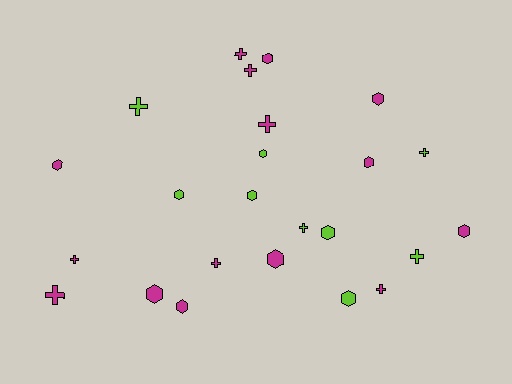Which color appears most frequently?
Magenta, with 15 objects.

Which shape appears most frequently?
Hexagon, with 13 objects.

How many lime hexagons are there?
There are 5 lime hexagons.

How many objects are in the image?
There are 24 objects.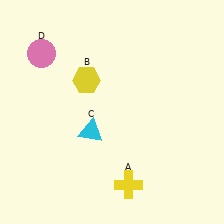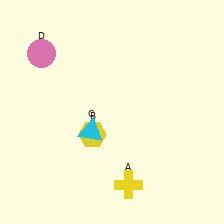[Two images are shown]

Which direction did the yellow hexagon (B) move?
The yellow hexagon (B) moved down.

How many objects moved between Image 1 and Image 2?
1 object moved between the two images.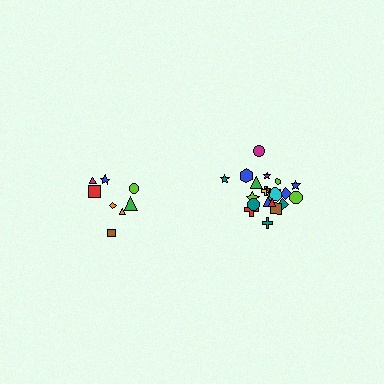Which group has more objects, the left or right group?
The right group.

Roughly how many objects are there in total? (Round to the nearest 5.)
Roughly 30 objects in total.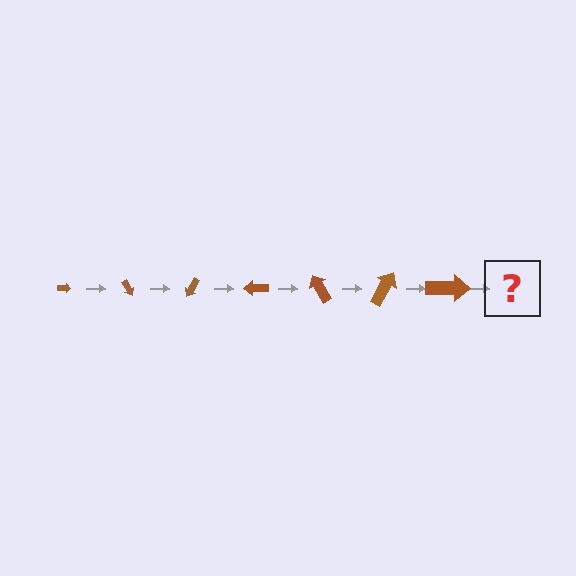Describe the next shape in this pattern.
It should be an arrow, larger than the previous one and rotated 420 degrees from the start.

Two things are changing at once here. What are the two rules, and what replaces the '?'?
The two rules are that the arrow grows larger each step and it rotates 60 degrees each step. The '?' should be an arrow, larger than the previous one and rotated 420 degrees from the start.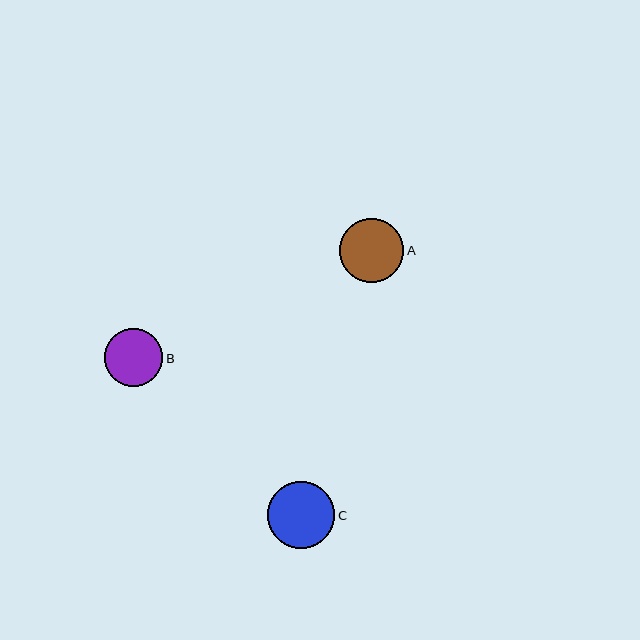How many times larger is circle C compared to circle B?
Circle C is approximately 1.2 times the size of circle B.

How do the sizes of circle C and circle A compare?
Circle C and circle A are approximately the same size.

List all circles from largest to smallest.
From largest to smallest: C, A, B.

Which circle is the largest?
Circle C is the largest with a size of approximately 67 pixels.